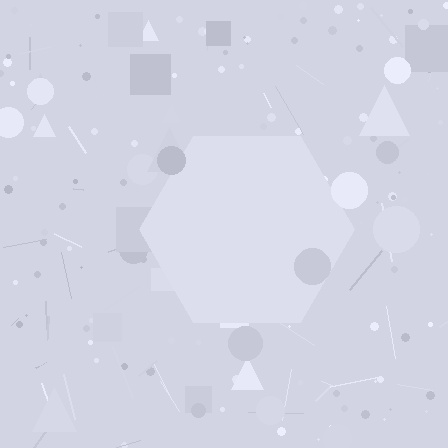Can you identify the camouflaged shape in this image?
The camouflaged shape is a hexagon.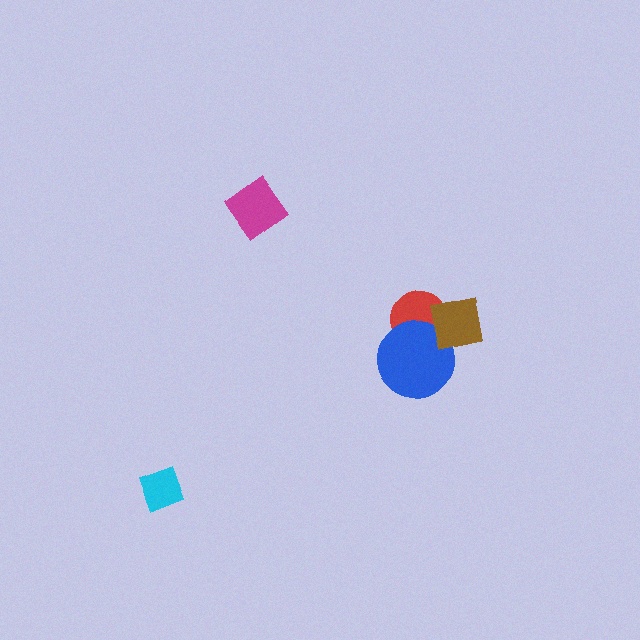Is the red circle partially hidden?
Yes, it is partially covered by another shape.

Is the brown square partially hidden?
No, no other shape covers it.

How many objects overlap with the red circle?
2 objects overlap with the red circle.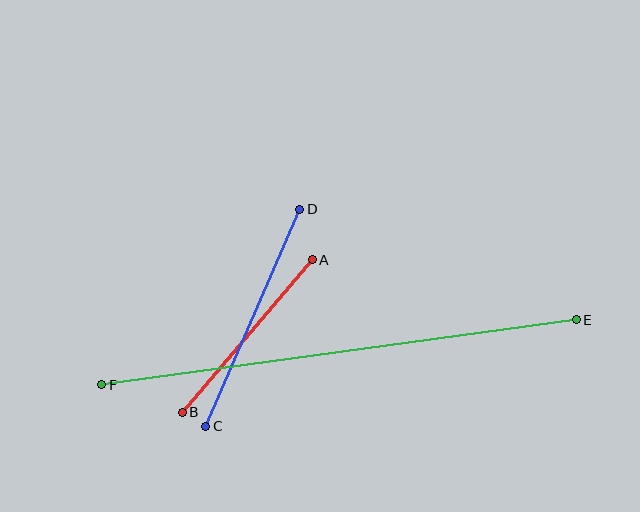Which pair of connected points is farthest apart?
Points E and F are farthest apart.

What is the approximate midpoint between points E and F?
The midpoint is at approximately (339, 352) pixels.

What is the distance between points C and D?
The distance is approximately 236 pixels.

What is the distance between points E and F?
The distance is approximately 479 pixels.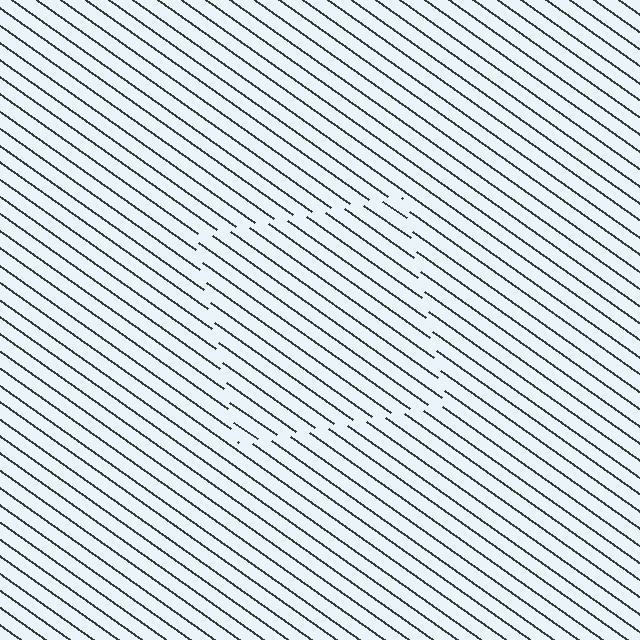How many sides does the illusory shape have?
4 sides — the line-ends trace a square.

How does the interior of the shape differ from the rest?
The interior of the shape contains the same grating, shifted by half a period — the contour is defined by the phase discontinuity where line-ends from the inner and outer gratings abut.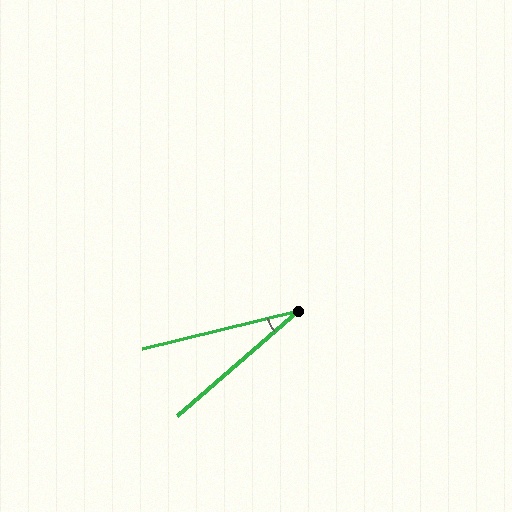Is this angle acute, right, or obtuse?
It is acute.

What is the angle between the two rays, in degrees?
Approximately 27 degrees.